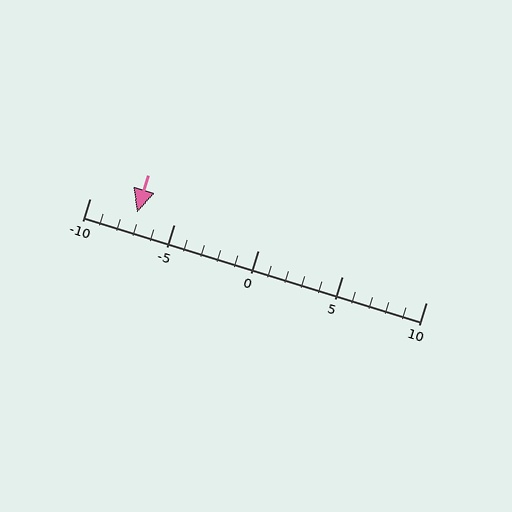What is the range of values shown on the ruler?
The ruler shows values from -10 to 10.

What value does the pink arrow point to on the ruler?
The pink arrow points to approximately -7.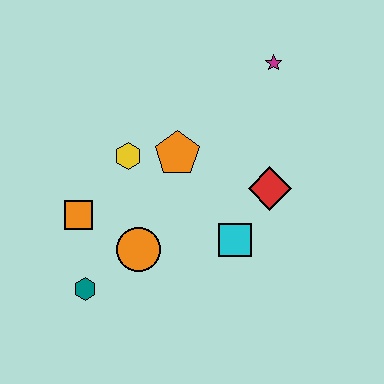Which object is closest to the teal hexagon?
The orange circle is closest to the teal hexagon.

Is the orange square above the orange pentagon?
No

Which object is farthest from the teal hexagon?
The magenta star is farthest from the teal hexagon.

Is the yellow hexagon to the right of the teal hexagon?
Yes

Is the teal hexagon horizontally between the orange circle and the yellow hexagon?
No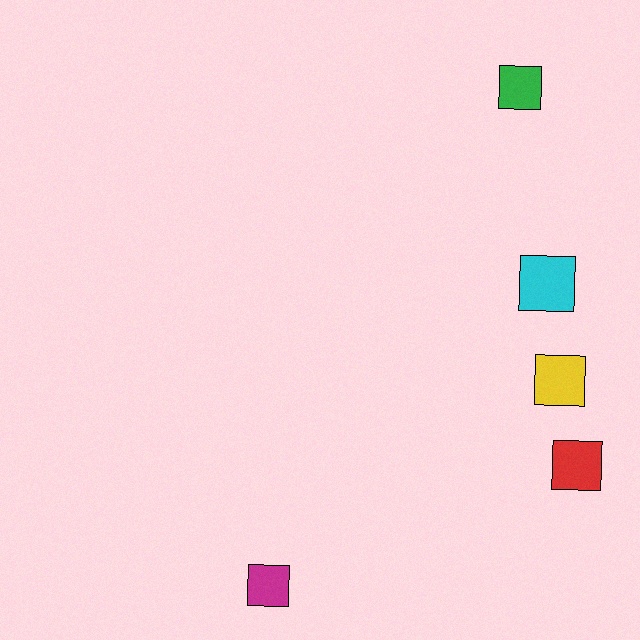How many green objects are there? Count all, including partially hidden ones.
There is 1 green object.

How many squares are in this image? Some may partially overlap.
There are 5 squares.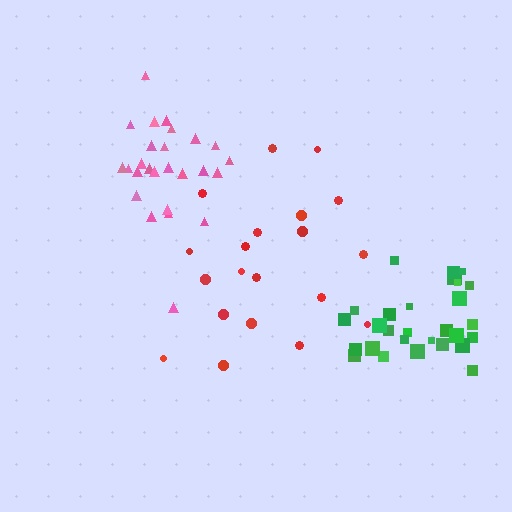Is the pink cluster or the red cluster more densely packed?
Pink.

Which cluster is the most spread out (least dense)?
Red.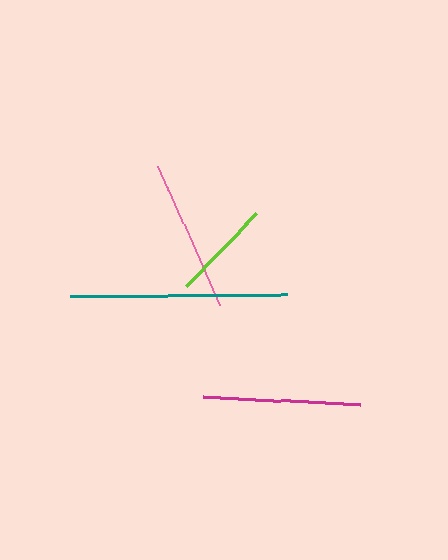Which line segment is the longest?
The teal line is the longest at approximately 217 pixels.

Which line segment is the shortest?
The lime line is the shortest at approximately 102 pixels.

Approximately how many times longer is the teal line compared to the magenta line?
The teal line is approximately 1.4 times the length of the magenta line.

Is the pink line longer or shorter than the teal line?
The teal line is longer than the pink line.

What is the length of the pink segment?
The pink segment is approximately 152 pixels long.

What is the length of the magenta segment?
The magenta segment is approximately 157 pixels long.